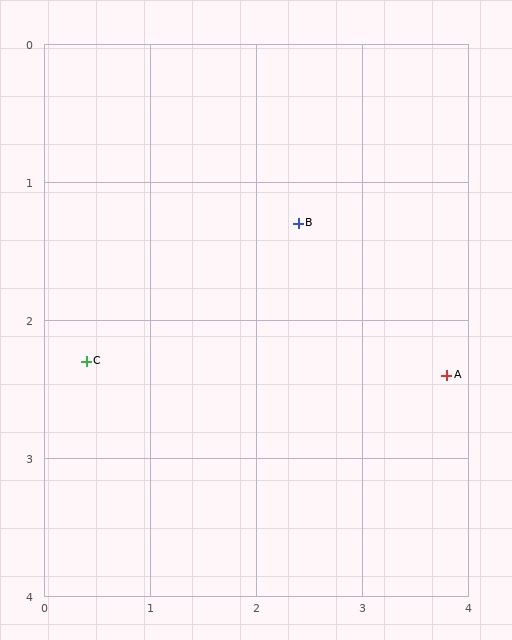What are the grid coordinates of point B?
Point B is at approximately (2.4, 1.3).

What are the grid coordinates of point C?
Point C is at approximately (0.4, 2.3).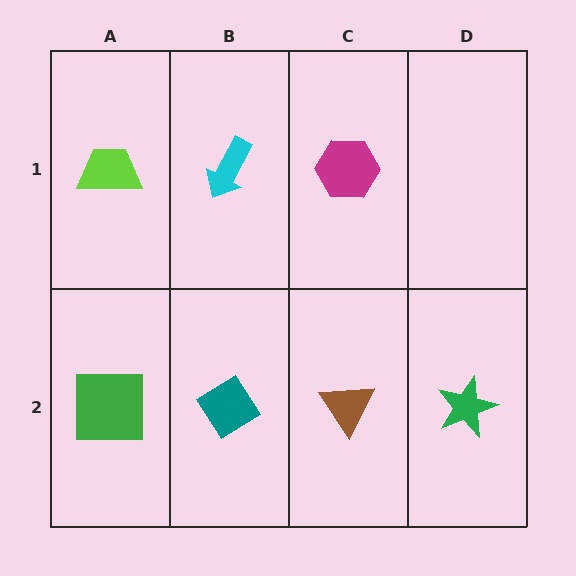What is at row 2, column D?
A green star.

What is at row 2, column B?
A teal diamond.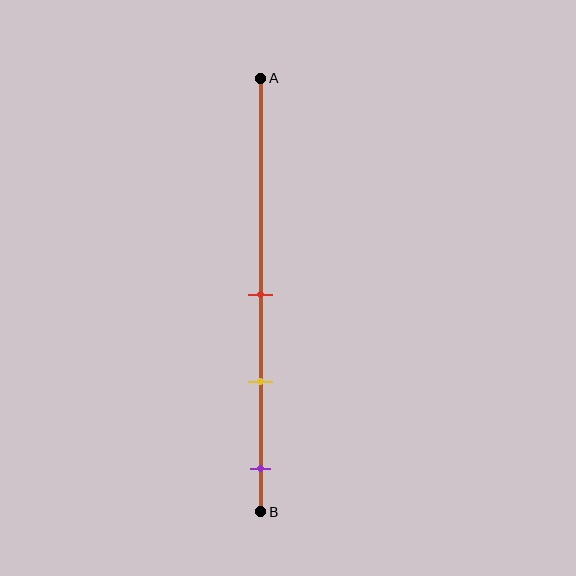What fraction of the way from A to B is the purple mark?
The purple mark is approximately 90% (0.9) of the way from A to B.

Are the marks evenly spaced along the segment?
Yes, the marks are approximately evenly spaced.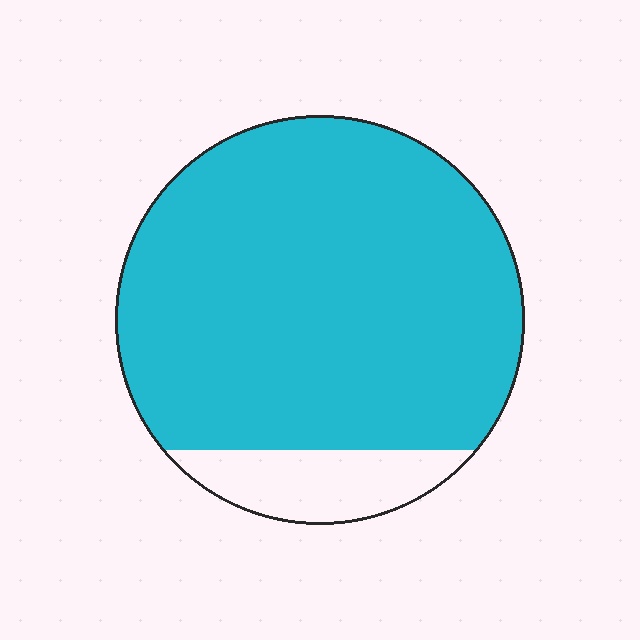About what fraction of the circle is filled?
About seven eighths (7/8).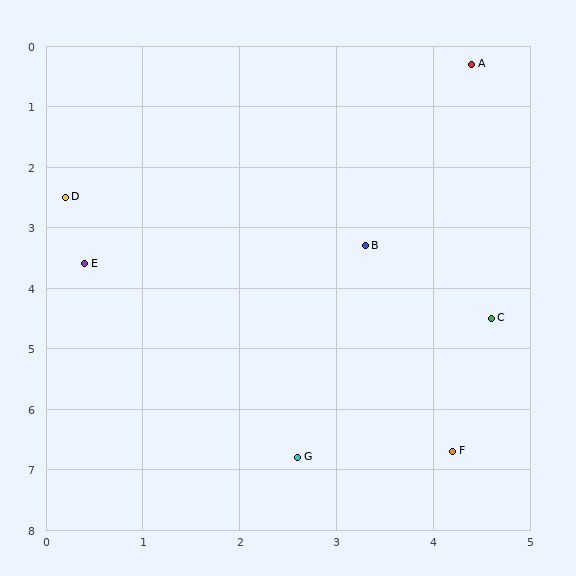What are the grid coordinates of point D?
Point D is at approximately (0.2, 2.5).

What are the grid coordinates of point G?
Point G is at approximately (2.6, 6.8).